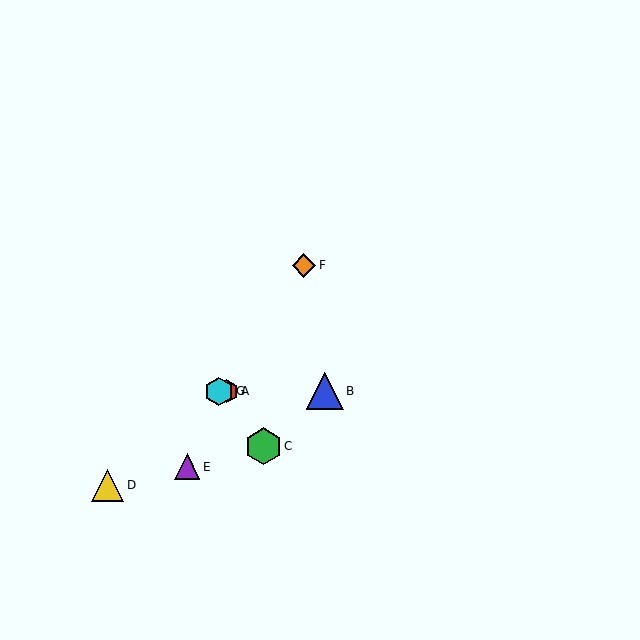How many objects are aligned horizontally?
3 objects (A, B, G) are aligned horizontally.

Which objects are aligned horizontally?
Objects A, B, G are aligned horizontally.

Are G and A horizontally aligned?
Yes, both are at y≈391.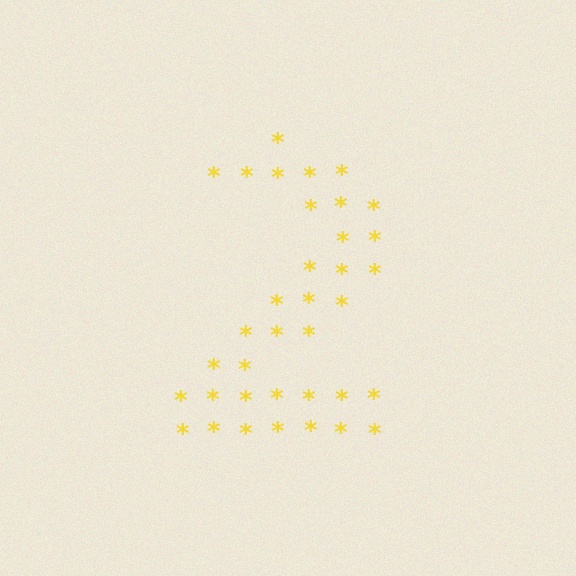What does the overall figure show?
The overall figure shows the digit 2.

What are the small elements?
The small elements are asterisks.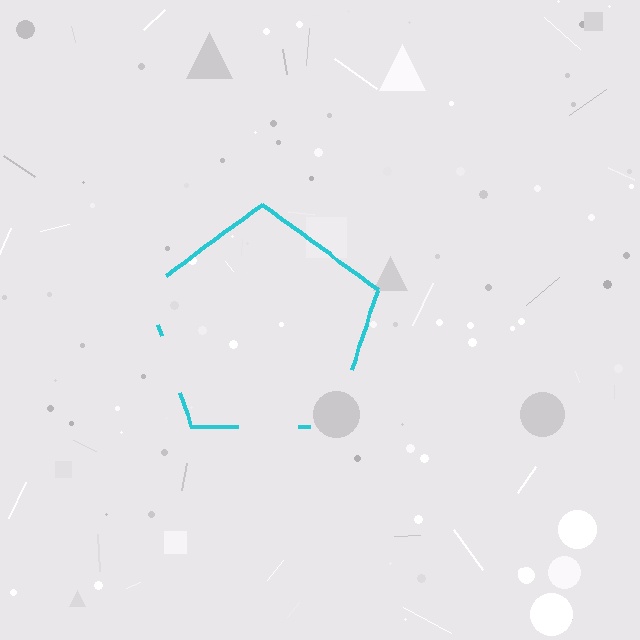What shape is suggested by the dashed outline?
The dashed outline suggests a pentagon.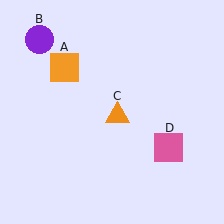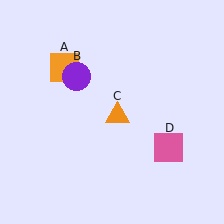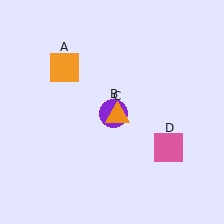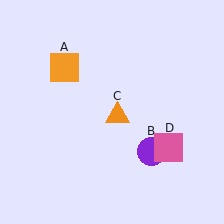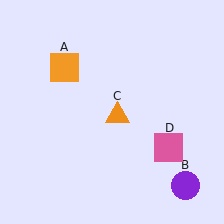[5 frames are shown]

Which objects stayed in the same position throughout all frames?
Orange square (object A) and orange triangle (object C) and pink square (object D) remained stationary.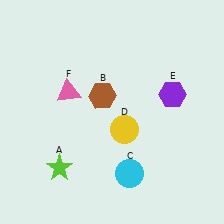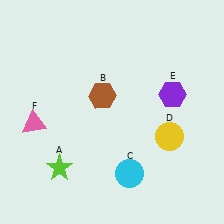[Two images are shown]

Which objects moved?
The objects that moved are: the yellow circle (D), the pink triangle (F).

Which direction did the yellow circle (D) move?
The yellow circle (D) moved right.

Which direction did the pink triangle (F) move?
The pink triangle (F) moved left.